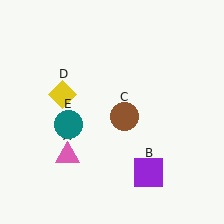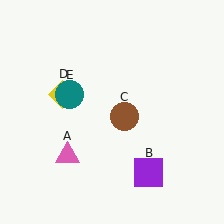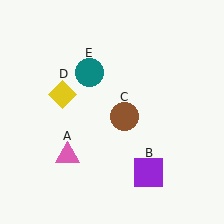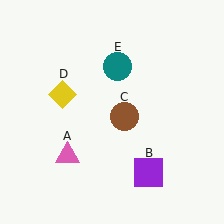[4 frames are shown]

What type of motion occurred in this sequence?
The teal circle (object E) rotated clockwise around the center of the scene.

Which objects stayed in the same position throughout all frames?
Pink triangle (object A) and purple square (object B) and brown circle (object C) and yellow diamond (object D) remained stationary.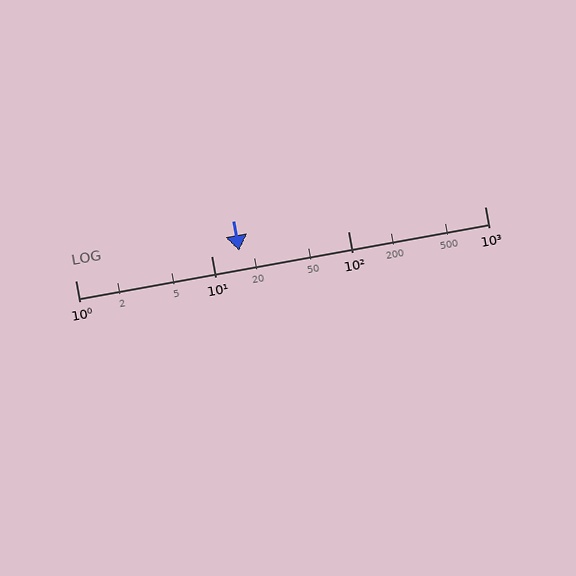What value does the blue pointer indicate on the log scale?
The pointer indicates approximately 16.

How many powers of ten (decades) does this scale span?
The scale spans 3 decades, from 1 to 1000.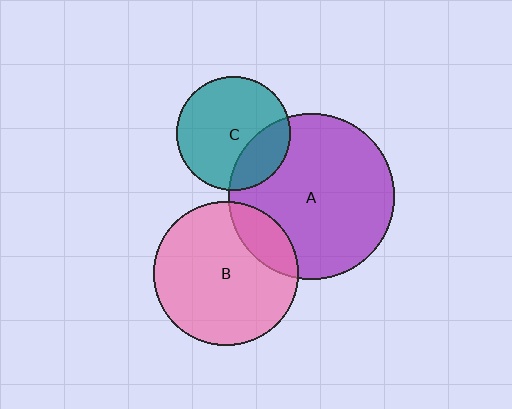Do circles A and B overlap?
Yes.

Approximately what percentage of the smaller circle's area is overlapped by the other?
Approximately 20%.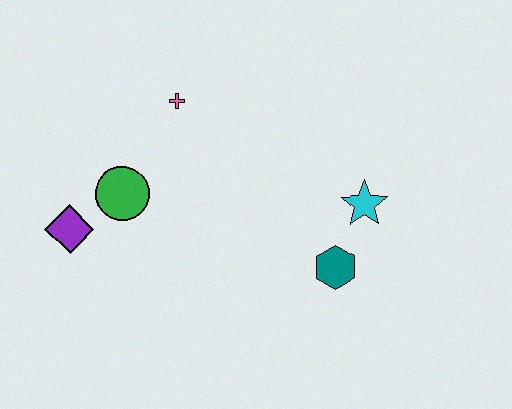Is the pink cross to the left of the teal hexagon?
Yes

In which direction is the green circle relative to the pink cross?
The green circle is below the pink cross.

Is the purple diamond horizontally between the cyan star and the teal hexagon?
No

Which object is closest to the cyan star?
The teal hexagon is closest to the cyan star.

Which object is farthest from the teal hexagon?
The purple diamond is farthest from the teal hexagon.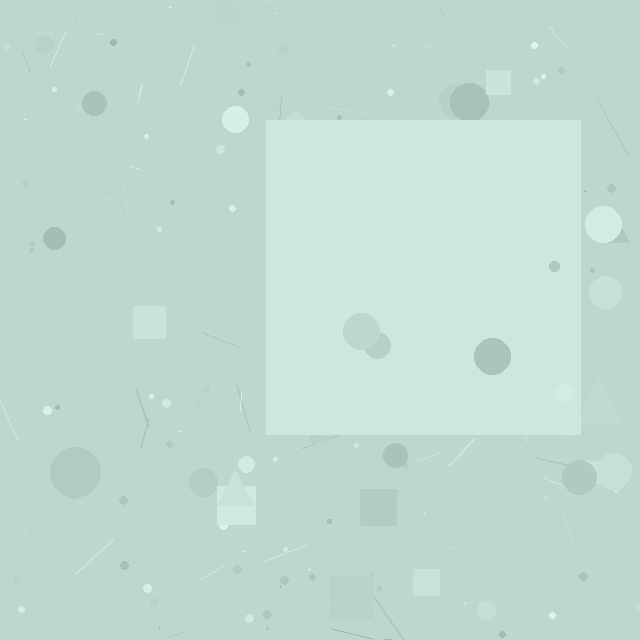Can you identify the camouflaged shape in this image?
The camouflaged shape is a square.